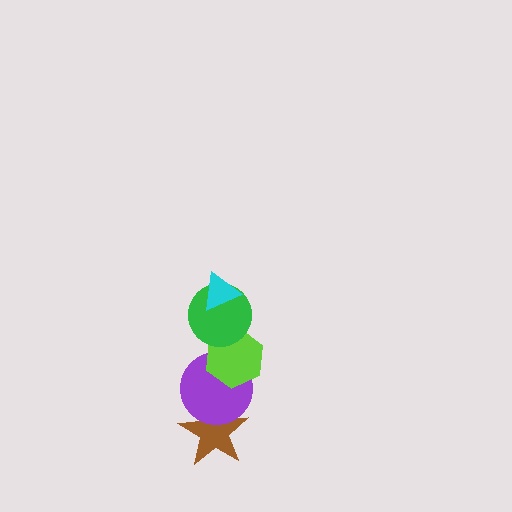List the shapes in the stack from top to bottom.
From top to bottom: the cyan triangle, the green circle, the lime hexagon, the purple circle, the brown star.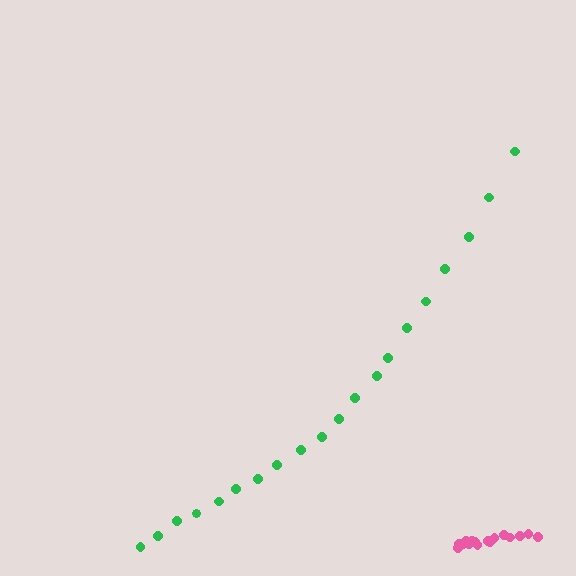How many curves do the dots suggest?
There are 2 distinct paths.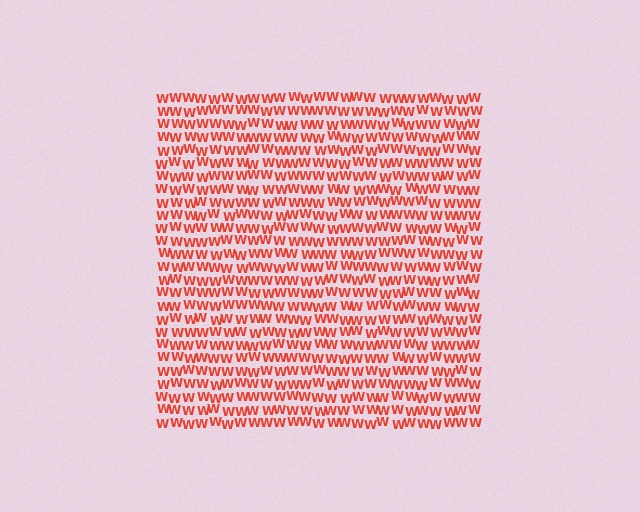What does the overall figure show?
The overall figure shows a square.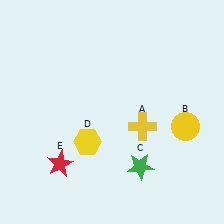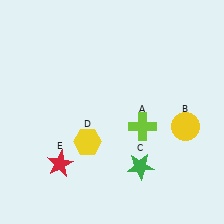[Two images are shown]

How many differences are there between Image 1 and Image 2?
There is 1 difference between the two images.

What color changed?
The cross (A) changed from yellow in Image 1 to lime in Image 2.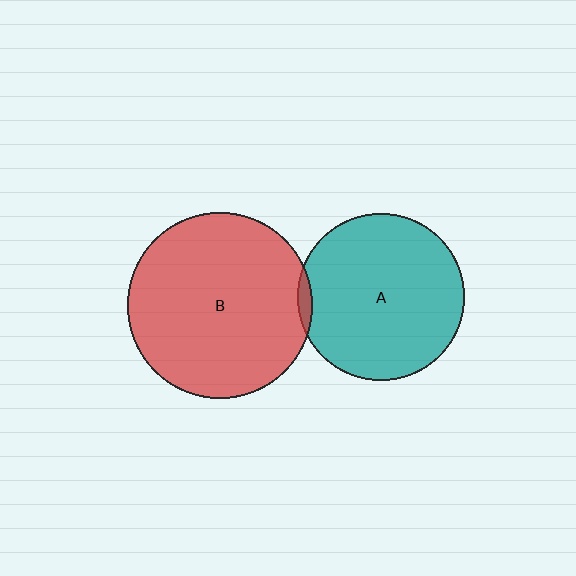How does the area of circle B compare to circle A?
Approximately 1.2 times.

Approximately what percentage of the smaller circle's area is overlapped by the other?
Approximately 5%.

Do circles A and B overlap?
Yes.